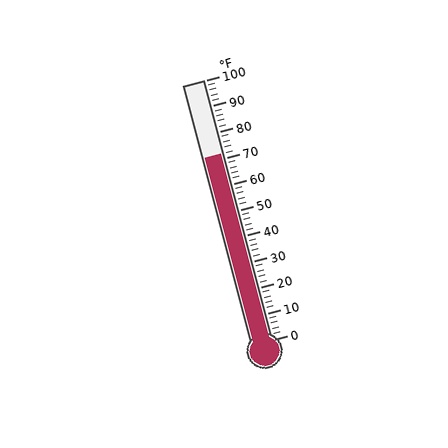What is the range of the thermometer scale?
The thermometer scale ranges from 0°F to 100°F.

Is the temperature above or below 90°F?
The temperature is below 90°F.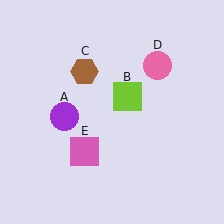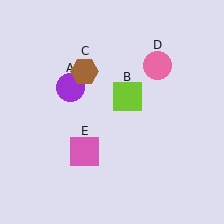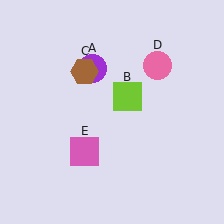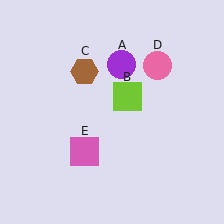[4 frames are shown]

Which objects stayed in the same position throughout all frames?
Lime square (object B) and brown hexagon (object C) and pink circle (object D) and pink square (object E) remained stationary.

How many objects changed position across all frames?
1 object changed position: purple circle (object A).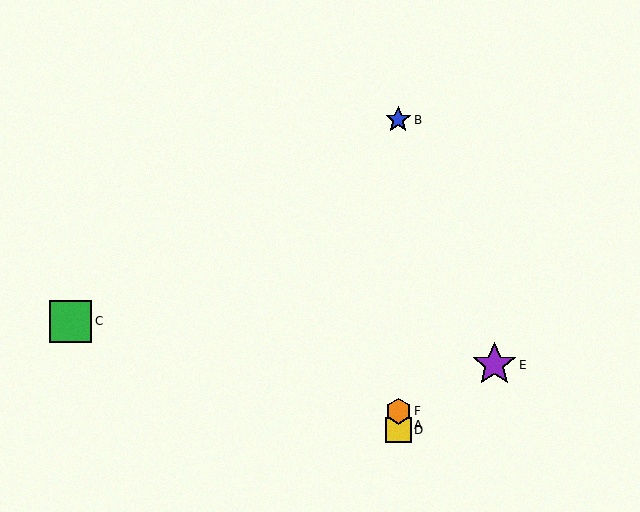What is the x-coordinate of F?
Object F is at x≈398.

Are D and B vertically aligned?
Yes, both are at x≈398.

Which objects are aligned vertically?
Objects A, B, D, F are aligned vertically.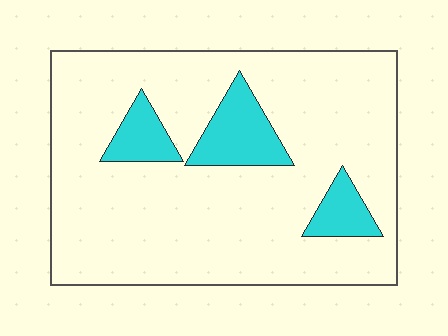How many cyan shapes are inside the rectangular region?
3.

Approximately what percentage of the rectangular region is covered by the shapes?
Approximately 15%.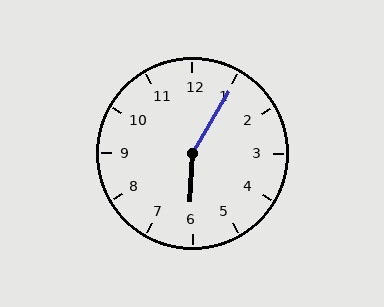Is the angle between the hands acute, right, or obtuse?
It is obtuse.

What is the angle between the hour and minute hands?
Approximately 152 degrees.